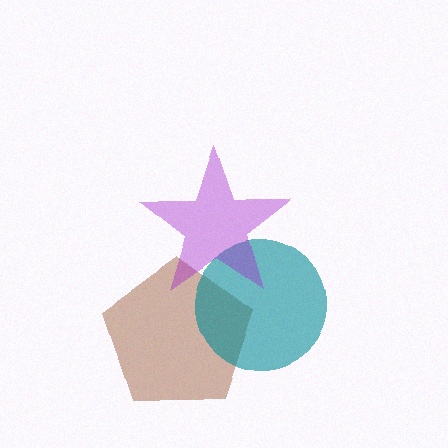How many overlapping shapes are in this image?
There are 3 overlapping shapes in the image.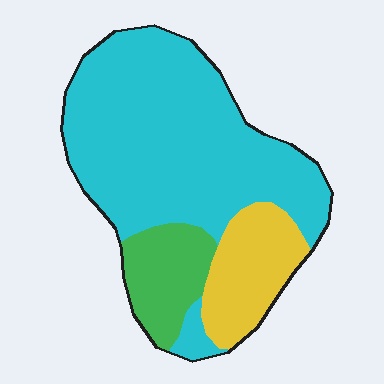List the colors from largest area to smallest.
From largest to smallest: cyan, yellow, green.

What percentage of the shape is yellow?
Yellow covers around 20% of the shape.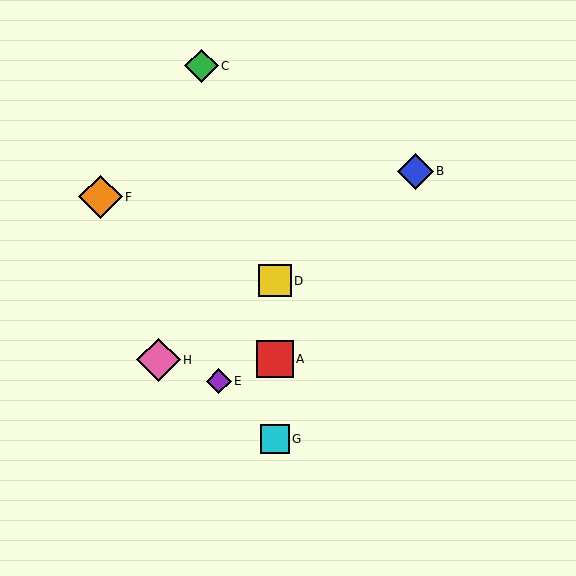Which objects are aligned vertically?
Objects A, D, G are aligned vertically.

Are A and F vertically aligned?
No, A is at x≈275 and F is at x≈100.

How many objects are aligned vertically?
3 objects (A, D, G) are aligned vertically.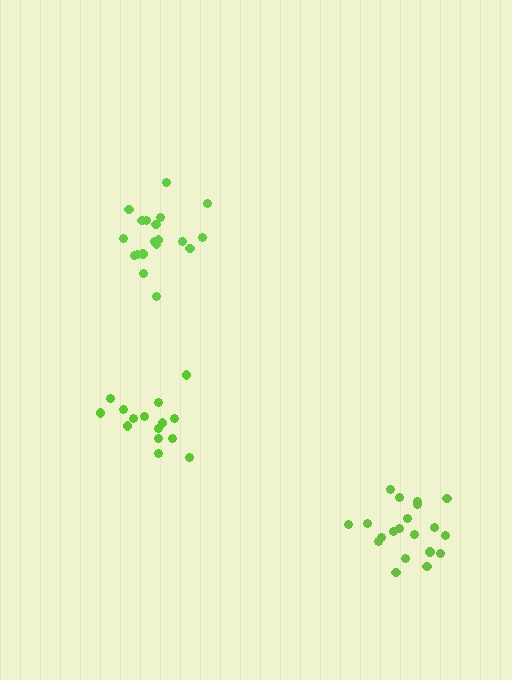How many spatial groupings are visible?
There are 3 spatial groupings.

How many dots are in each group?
Group 1: 15 dots, Group 2: 20 dots, Group 3: 19 dots (54 total).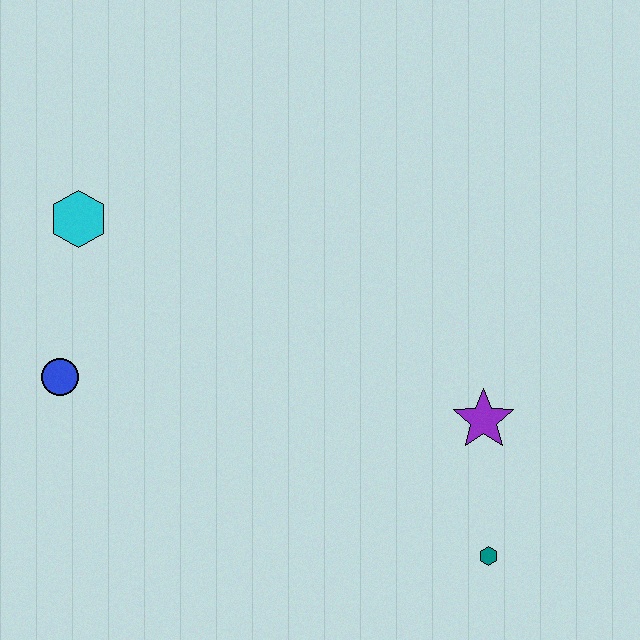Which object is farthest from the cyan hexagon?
The teal hexagon is farthest from the cyan hexagon.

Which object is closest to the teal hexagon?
The purple star is closest to the teal hexagon.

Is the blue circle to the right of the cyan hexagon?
No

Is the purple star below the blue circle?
Yes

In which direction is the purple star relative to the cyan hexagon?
The purple star is to the right of the cyan hexagon.